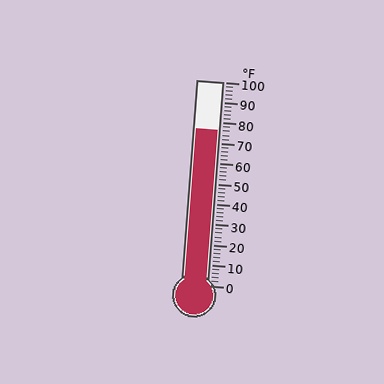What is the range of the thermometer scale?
The thermometer scale ranges from 0°F to 100°F.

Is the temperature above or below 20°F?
The temperature is above 20°F.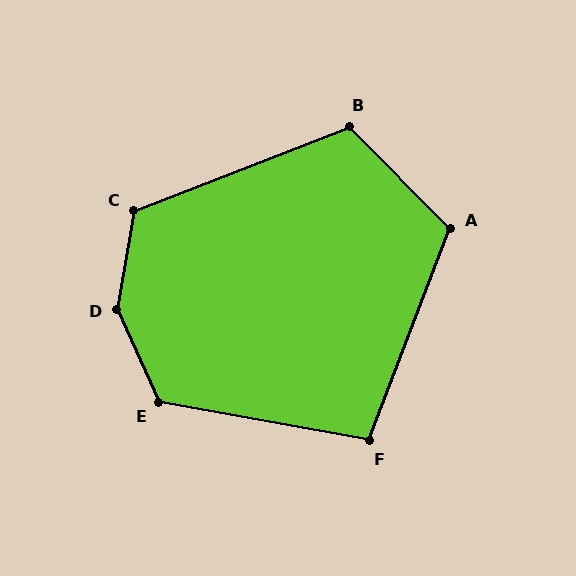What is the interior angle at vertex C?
Approximately 121 degrees (obtuse).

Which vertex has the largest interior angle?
D, at approximately 146 degrees.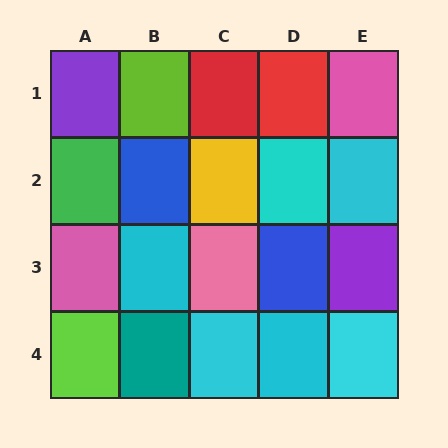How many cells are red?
2 cells are red.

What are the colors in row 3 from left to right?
Pink, cyan, pink, blue, purple.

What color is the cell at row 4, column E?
Cyan.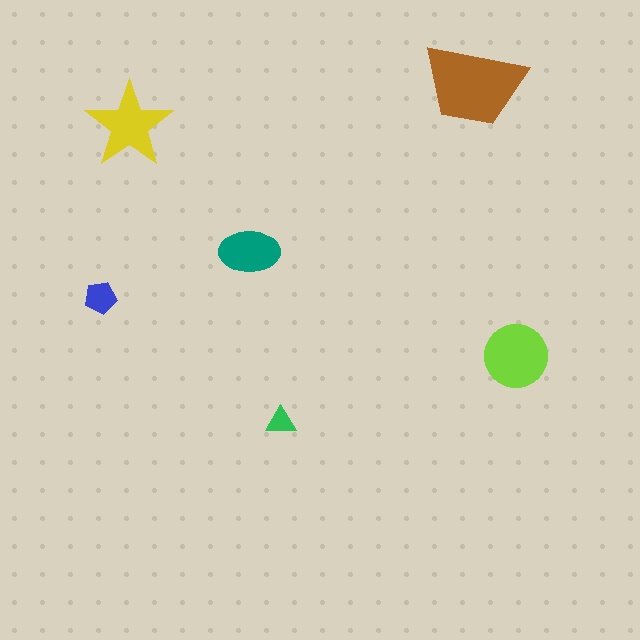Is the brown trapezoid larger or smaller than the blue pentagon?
Larger.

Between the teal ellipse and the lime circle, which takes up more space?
The lime circle.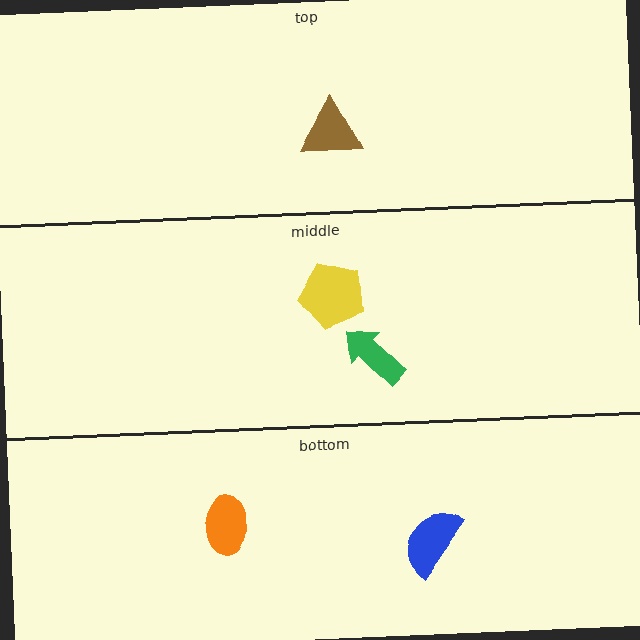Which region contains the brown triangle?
The top region.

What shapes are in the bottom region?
The blue semicircle, the orange ellipse.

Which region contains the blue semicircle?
The bottom region.